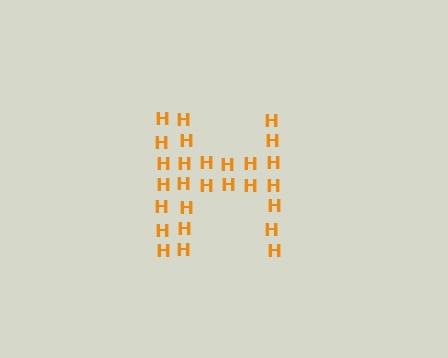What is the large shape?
The large shape is the letter H.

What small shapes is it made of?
It is made of small letter H's.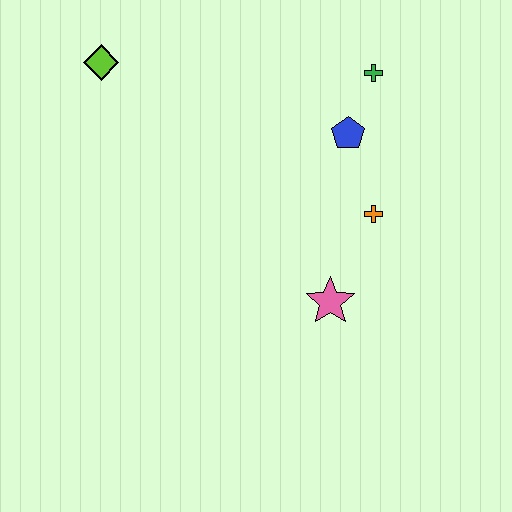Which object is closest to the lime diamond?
The blue pentagon is closest to the lime diamond.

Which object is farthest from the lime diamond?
The pink star is farthest from the lime diamond.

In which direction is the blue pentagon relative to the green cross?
The blue pentagon is below the green cross.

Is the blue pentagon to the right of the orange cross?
No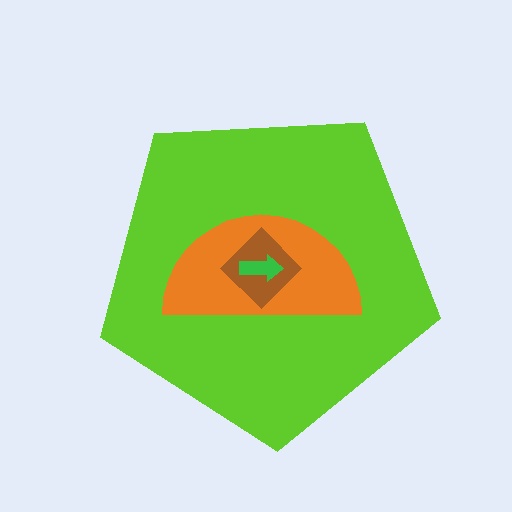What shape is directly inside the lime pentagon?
The orange semicircle.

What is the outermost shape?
The lime pentagon.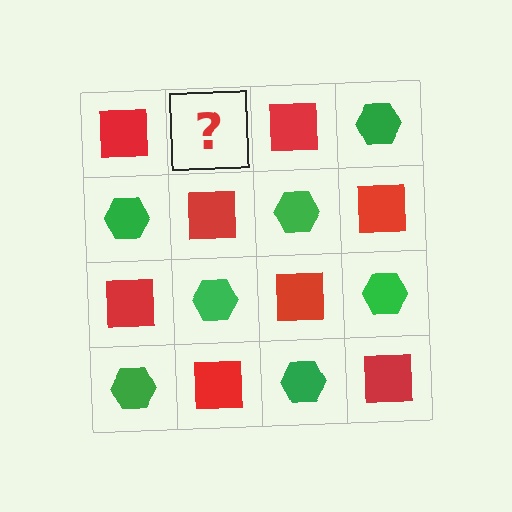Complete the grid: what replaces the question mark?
The question mark should be replaced with a green hexagon.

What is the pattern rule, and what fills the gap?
The rule is that it alternates red square and green hexagon in a checkerboard pattern. The gap should be filled with a green hexagon.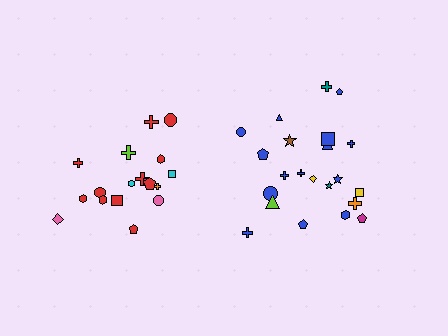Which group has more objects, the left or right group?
The right group.